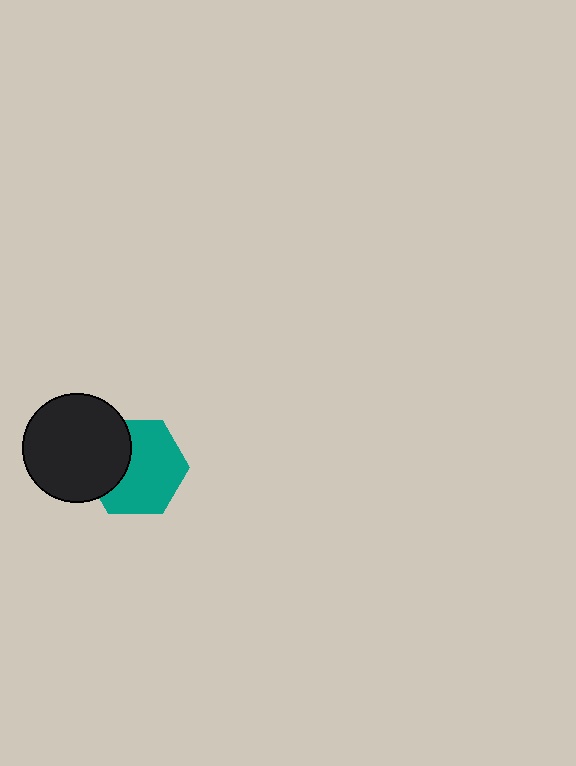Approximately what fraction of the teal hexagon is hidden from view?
Roughly 33% of the teal hexagon is hidden behind the black circle.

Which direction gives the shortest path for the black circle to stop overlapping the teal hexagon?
Moving left gives the shortest separation.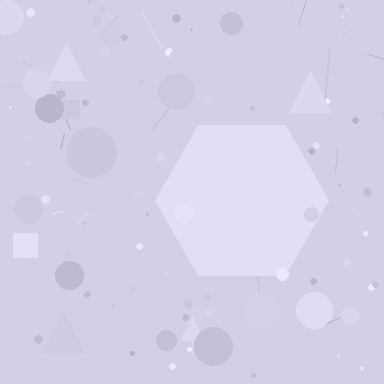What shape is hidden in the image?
A hexagon is hidden in the image.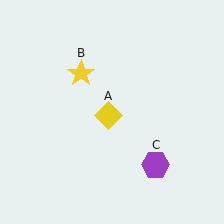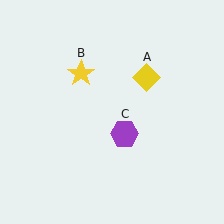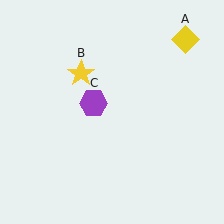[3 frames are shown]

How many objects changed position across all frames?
2 objects changed position: yellow diamond (object A), purple hexagon (object C).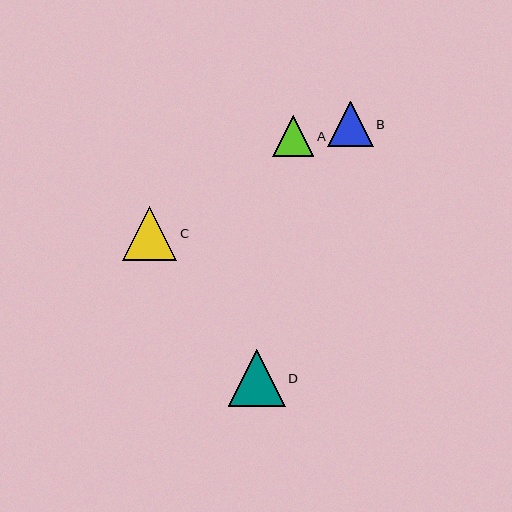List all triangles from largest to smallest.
From largest to smallest: D, C, B, A.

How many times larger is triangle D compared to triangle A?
Triangle D is approximately 1.4 times the size of triangle A.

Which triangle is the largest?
Triangle D is the largest with a size of approximately 57 pixels.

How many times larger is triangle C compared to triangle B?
Triangle C is approximately 1.2 times the size of triangle B.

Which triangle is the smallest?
Triangle A is the smallest with a size of approximately 41 pixels.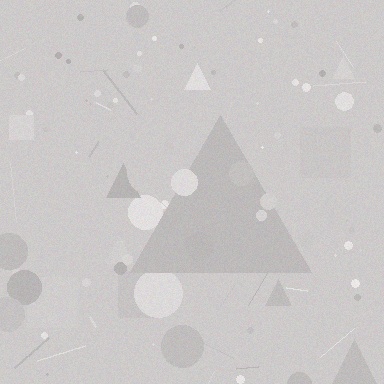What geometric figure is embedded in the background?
A triangle is embedded in the background.